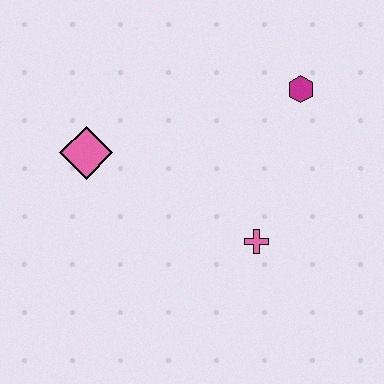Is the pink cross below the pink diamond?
Yes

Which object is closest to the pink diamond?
The pink cross is closest to the pink diamond.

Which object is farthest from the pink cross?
The pink diamond is farthest from the pink cross.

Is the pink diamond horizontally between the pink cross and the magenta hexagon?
No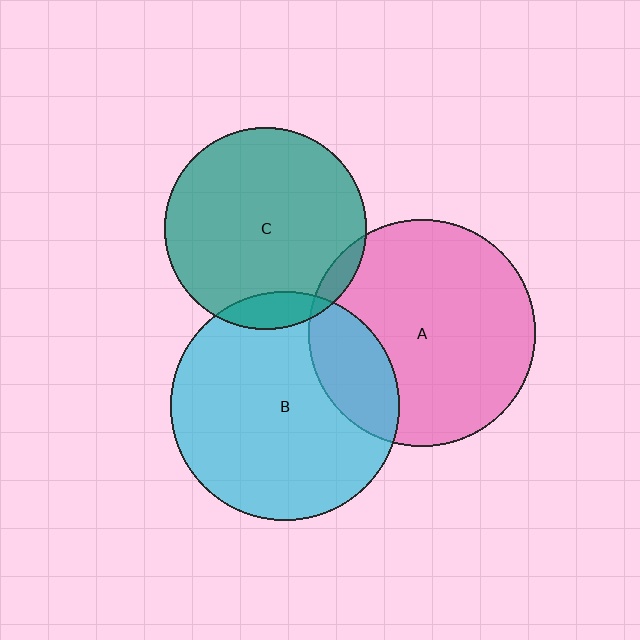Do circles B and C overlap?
Yes.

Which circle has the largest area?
Circle B (cyan).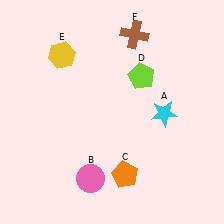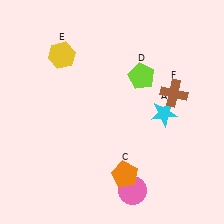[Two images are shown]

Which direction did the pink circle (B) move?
The pink circle (B) moved right.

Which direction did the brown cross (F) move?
The brown cross (F) moved down.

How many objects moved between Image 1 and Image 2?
2 objects moved between the two images.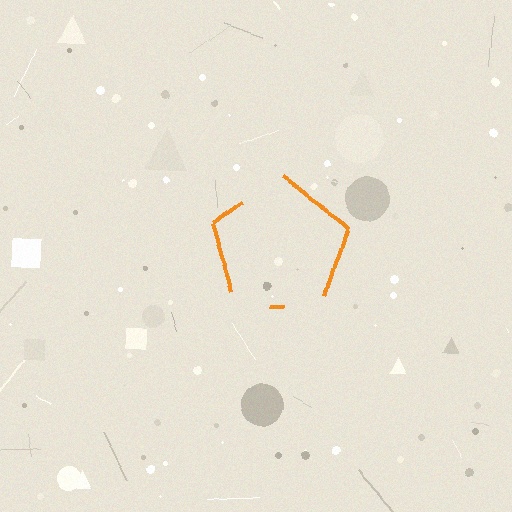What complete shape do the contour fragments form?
The contour fragments form a pentagon.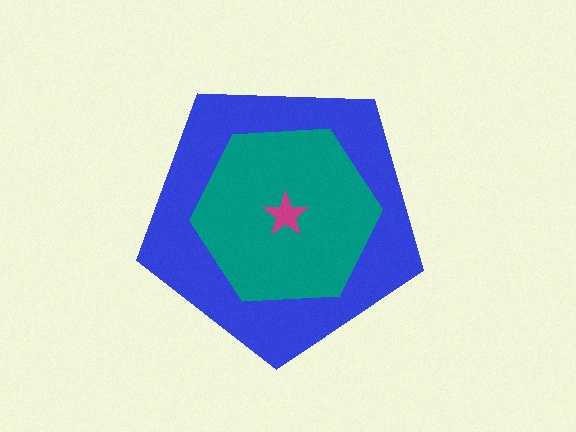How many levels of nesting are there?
3.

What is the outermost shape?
The blue pentagon.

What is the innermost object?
The magenta star.